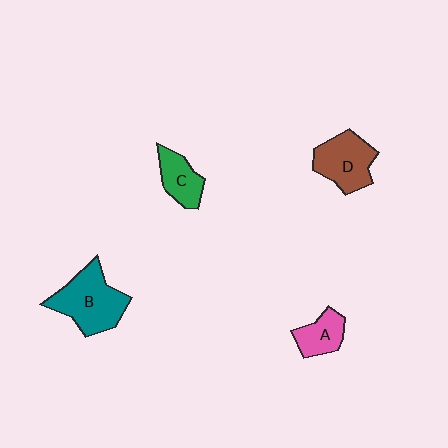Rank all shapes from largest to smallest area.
From largest to smallest: B (teal), D (brown), C (green), A (pink).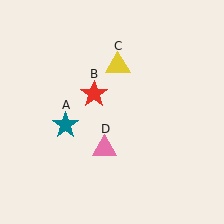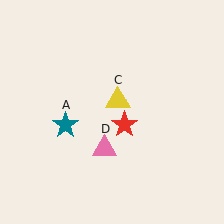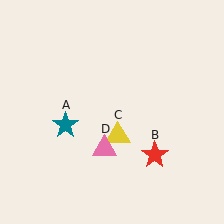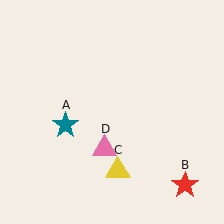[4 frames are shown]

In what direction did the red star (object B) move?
The red star (object B) moved down and to the right.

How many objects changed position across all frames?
2 objects changed position: red star (object B), yellow triangle (object C).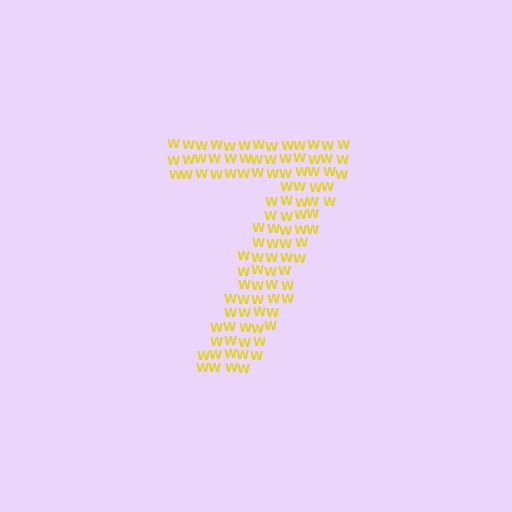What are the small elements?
The small elements are letter W's.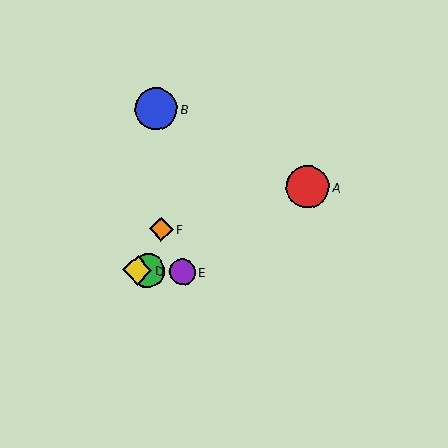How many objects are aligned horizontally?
3 objects (C, D, E) are aligned horizontally.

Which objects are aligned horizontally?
Objects C, D, E are aligned horizontally.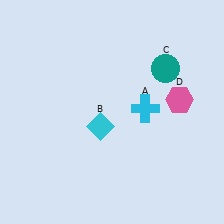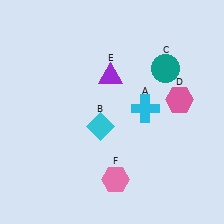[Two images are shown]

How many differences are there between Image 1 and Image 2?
There are 2 differences between the two images.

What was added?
A purple triangle (E), a pink hexagon (F) were added in Image 2.